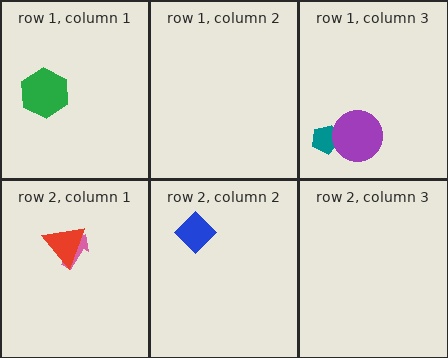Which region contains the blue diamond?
The row 2, column 2 region.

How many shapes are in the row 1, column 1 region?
1.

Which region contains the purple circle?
The row 1, column 3 region.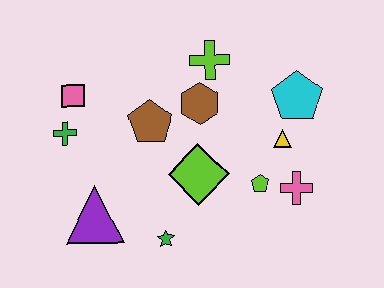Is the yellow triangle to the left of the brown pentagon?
No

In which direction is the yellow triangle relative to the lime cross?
The yellow triangle is below the lime cross.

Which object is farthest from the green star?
The cyan pentagon is farthest from the green star.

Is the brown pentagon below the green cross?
No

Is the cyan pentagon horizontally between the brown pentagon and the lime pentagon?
No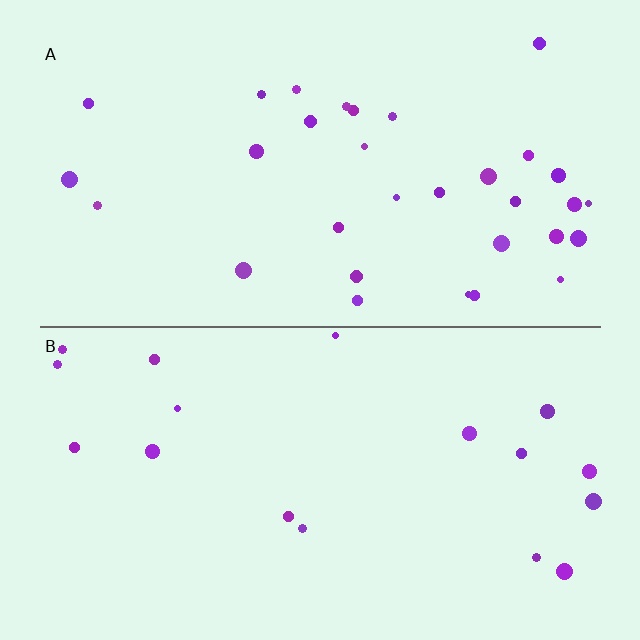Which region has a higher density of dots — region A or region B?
A (the top).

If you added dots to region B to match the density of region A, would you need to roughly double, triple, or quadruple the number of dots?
Approximately double.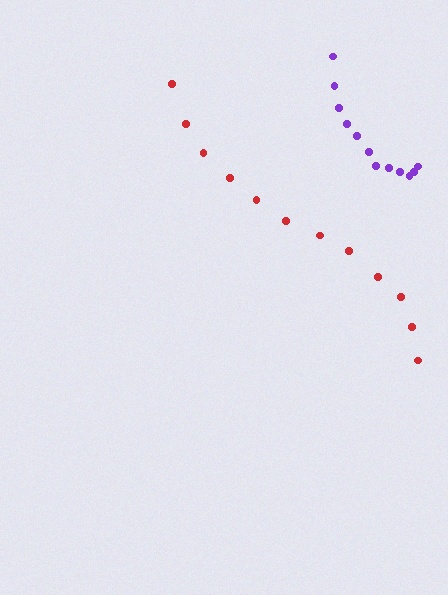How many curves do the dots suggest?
There are 2 distinct paths.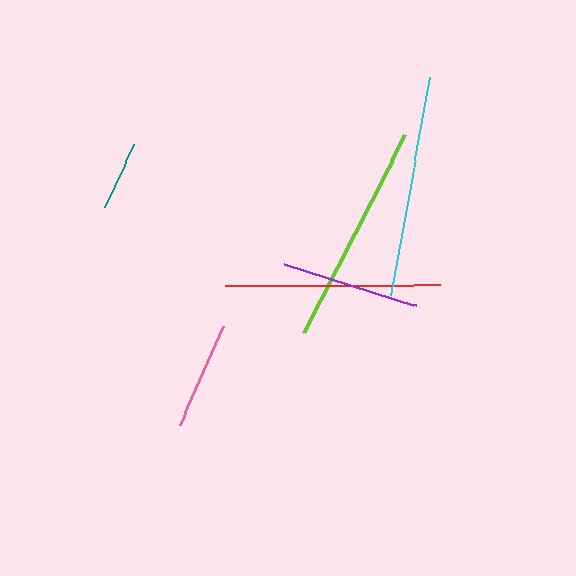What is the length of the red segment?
The red segment is approximately 215 pixels long.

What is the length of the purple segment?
The purple segment is approximately 138 pixels long.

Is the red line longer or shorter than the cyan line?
The cyan line is longer than the red line.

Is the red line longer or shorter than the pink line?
The red line is longer than the pink line.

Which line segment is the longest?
The lime line is the longest at approximately 223 pixels.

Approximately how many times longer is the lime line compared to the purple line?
The lime line is approximately 1.6 times the length of the purple line.